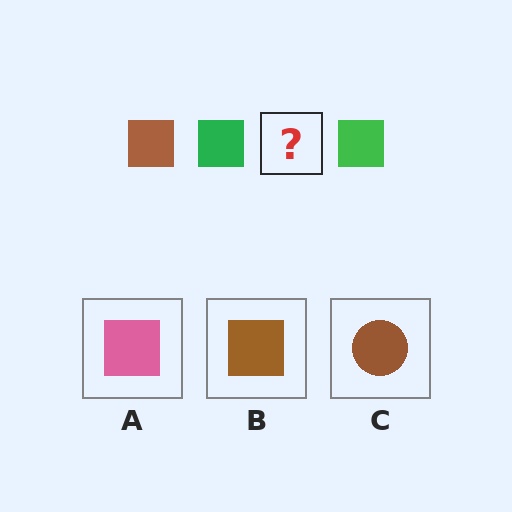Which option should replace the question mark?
Option B.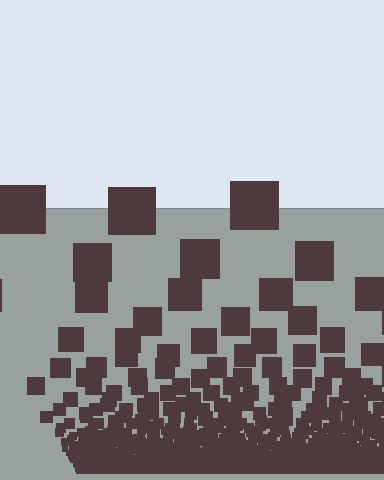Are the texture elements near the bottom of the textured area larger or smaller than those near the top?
Smaller. The gradient is inverted — elements near the bottom are smaller and denser.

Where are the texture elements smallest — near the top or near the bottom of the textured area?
Near the bottom.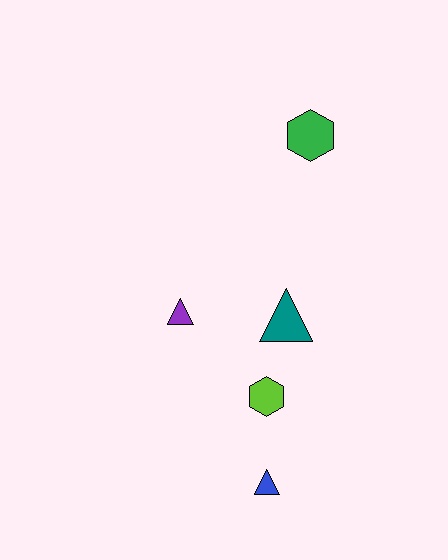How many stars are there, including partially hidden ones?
There are no stars.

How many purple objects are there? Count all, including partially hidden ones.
There is 1 purple object.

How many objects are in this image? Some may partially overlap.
There are 5 objects.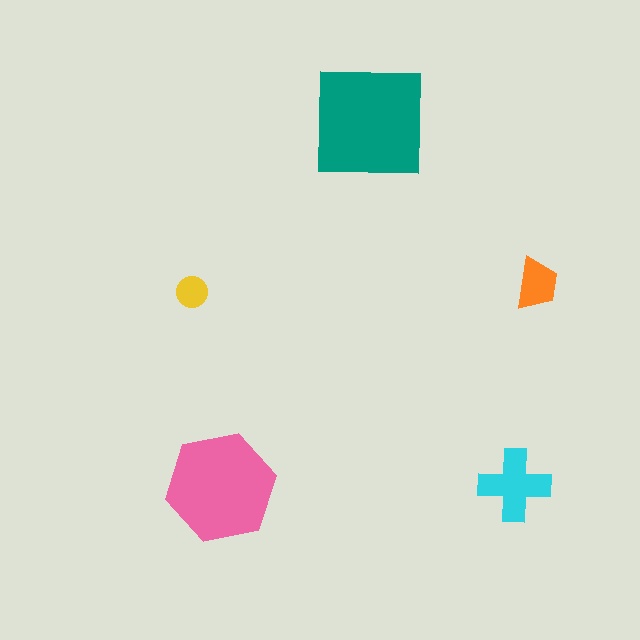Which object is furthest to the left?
The yellow circle is leftmost.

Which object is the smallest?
The yellow circle.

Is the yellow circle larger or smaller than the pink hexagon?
Smaller.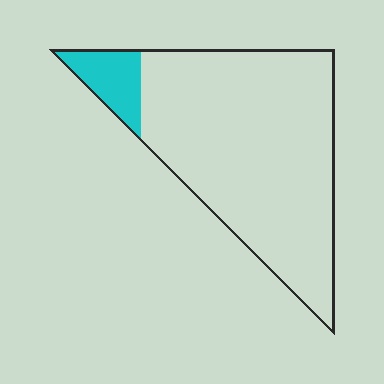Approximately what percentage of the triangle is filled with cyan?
Approximately 10%.